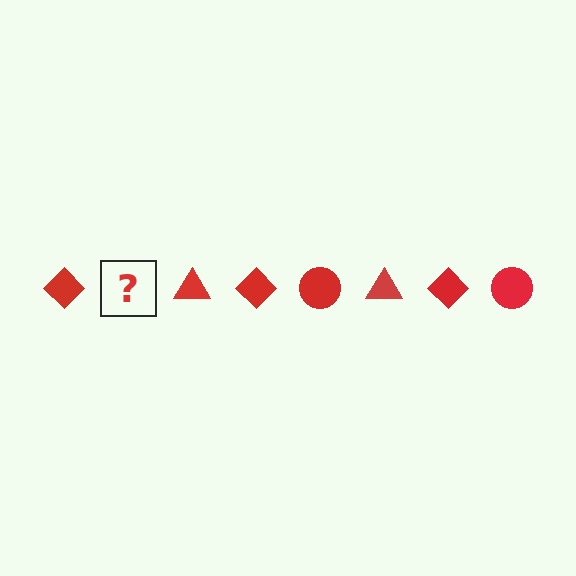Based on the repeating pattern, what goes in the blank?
The blank should be a red circle.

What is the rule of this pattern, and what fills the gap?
The rule is that the pattern cycles through diamond, circle, triangle shapes in red. The gap should be filled with a red circle.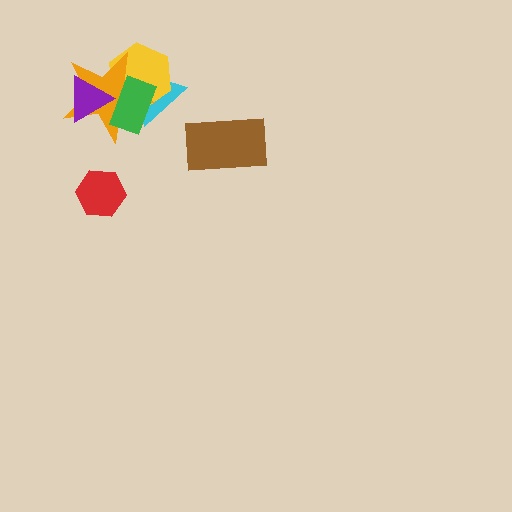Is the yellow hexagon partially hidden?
Yes, it is partially covered by another shape.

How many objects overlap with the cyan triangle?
3 objects overlap with the cyan triangle.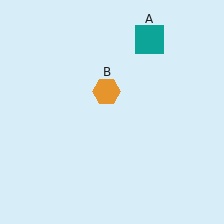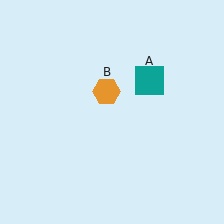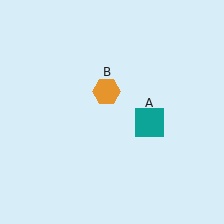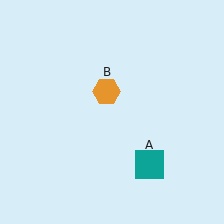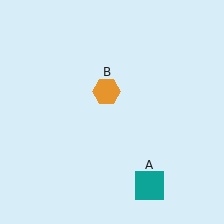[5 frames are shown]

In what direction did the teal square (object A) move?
The teal square (object A) moved down.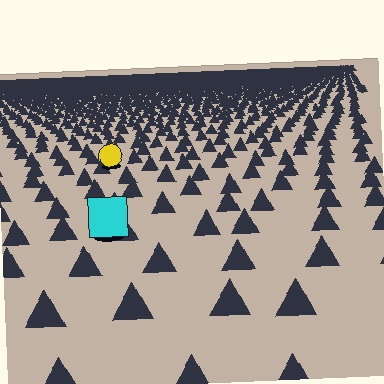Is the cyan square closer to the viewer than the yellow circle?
Yes. The cyan square is closer — you can tell from the texture gradient: the ground texture is coarser near it.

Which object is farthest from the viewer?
The yellow circle is farthest from the viewer. It appears smaller and the ground texture around it is denser.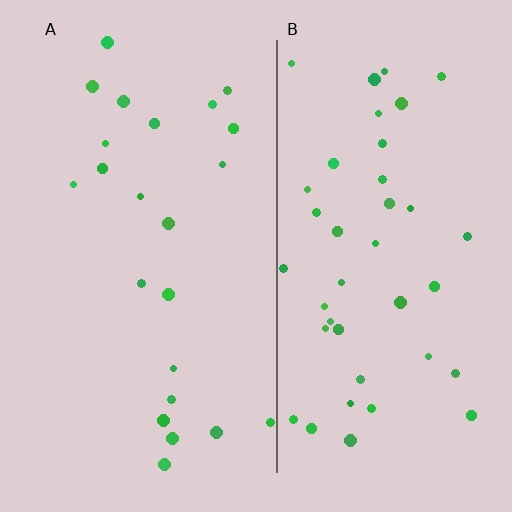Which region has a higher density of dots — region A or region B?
B (the right).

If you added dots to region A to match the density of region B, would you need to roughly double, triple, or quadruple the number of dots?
Approximately double.